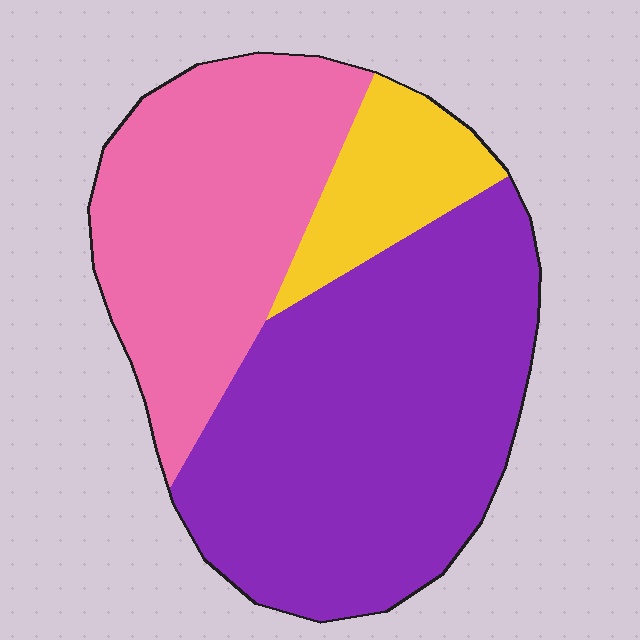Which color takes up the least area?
Yellow, at roughly 10%.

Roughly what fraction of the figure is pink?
Pink takes up about one third (1/3) of the figure.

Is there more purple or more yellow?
Purple.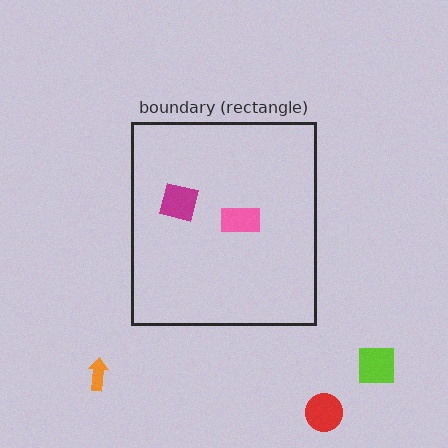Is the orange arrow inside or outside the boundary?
Outside.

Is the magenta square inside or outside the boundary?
Inside.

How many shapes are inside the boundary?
2 inside, 3 outside.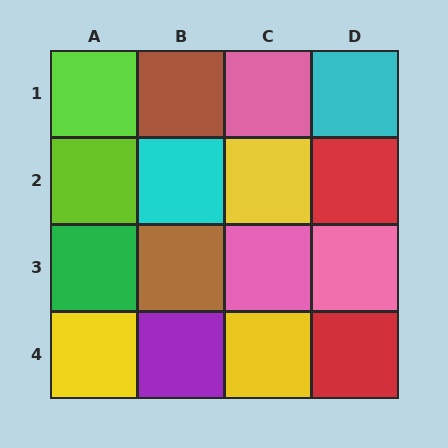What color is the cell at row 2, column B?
Cyan.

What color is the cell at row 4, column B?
Purple.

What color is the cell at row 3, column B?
Brown.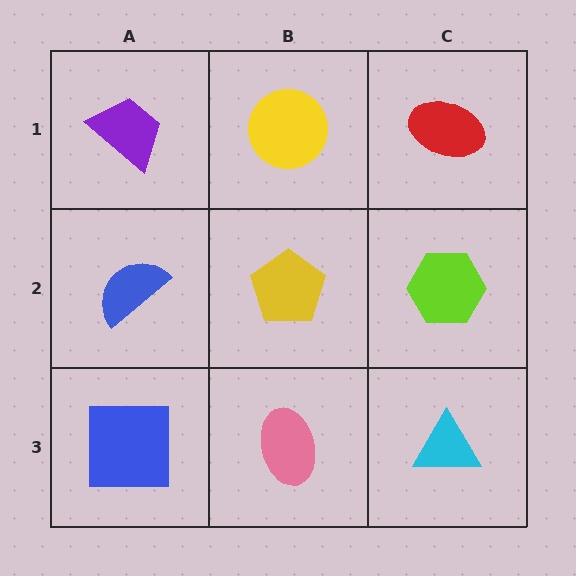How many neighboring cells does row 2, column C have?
3.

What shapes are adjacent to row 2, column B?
A yellow circle (row 1, column B), a pink ellipse (row 3, column B), a blue semicircle (row 2, column A), a lime hexagon (row 2, column C).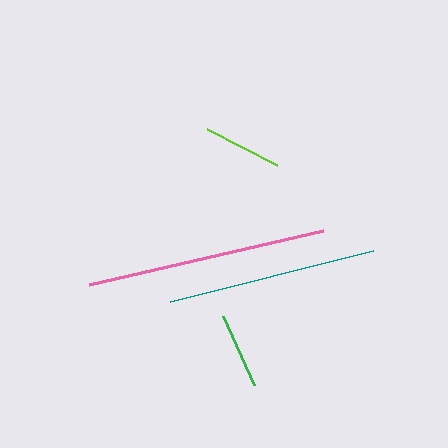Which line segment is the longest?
The pink line is the longest at approximately 240 pixels.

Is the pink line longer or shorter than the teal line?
The pink line is longer than the teal line.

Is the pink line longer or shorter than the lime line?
The pink line is longer than the lime line.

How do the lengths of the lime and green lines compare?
The lime and green lines are approximately the same length.